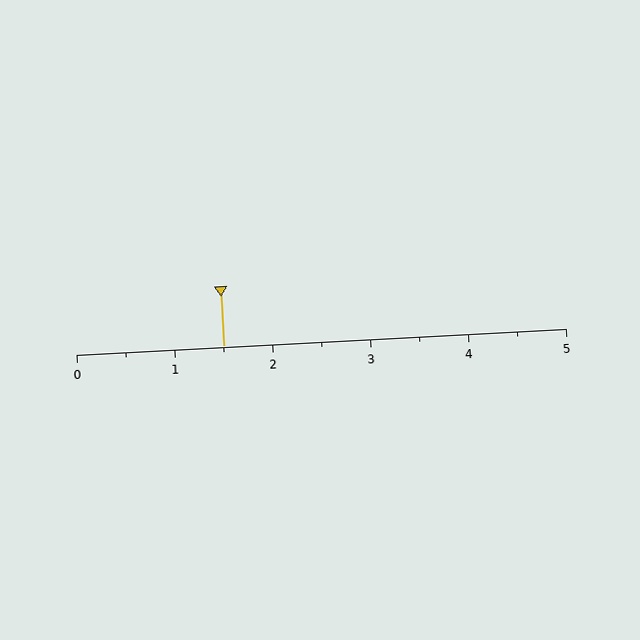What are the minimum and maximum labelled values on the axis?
The axis runs from 0 to 5.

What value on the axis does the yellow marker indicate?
The marker indicates approximately 1.5.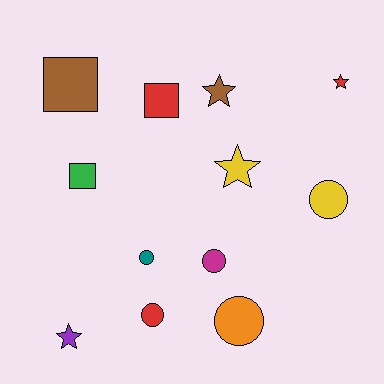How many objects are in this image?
There are 12 objects.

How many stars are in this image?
There are 4 stars.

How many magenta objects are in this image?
There is 1 magenta object.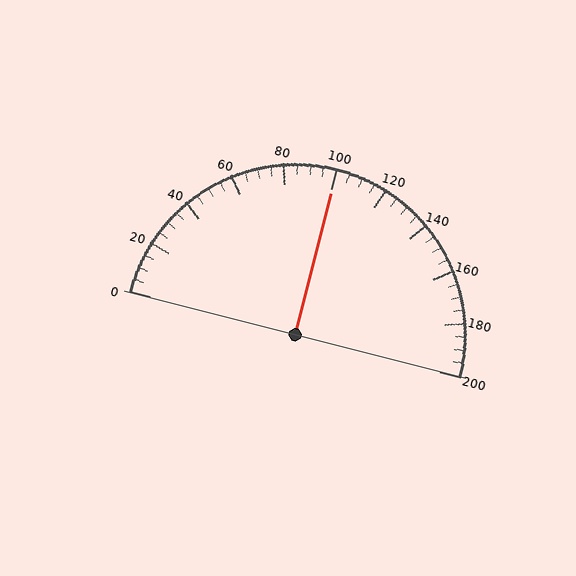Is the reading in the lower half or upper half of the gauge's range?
The reading is in the upper half of the range (0 to 200).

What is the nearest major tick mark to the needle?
The nearest major tick mark is 100.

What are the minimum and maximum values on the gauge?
The gauge ranges from 0 to 200.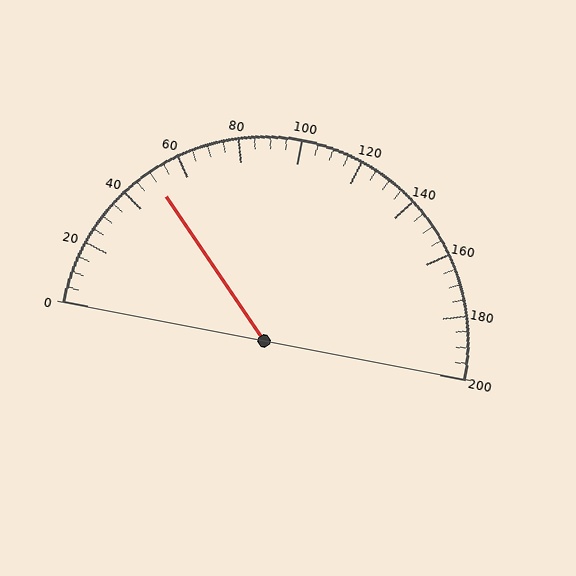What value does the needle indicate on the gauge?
The needle indicates approximately 50.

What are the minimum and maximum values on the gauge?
The gauge ranges from 0 to 200.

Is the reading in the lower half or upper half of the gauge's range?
The reading is in the lower half of the range (0 to 200).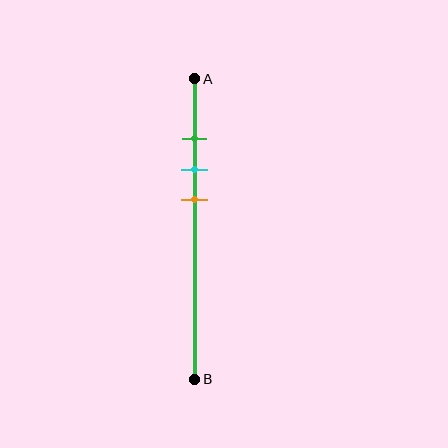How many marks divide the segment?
There are 3 marks dividing the segment.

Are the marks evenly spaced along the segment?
Yes, the marks are approximately evenly spaced.